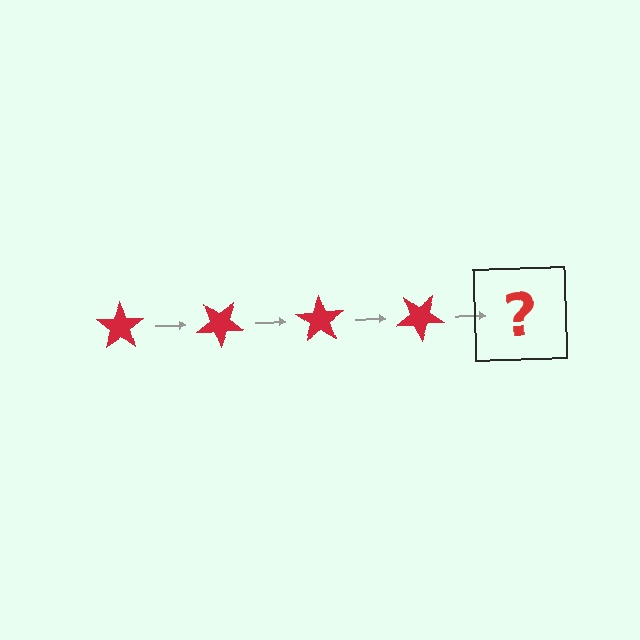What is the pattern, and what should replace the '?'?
The pattern is that the star rotates 35 degrees each step. The '?' should be a red star rotated 140 degrees.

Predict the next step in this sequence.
The next step is a red star rotated 140 degrees.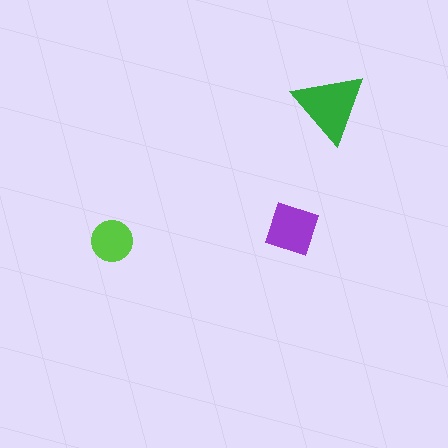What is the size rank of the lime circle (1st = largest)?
3rd.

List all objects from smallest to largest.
The lime circle, the purple square, the green triangle.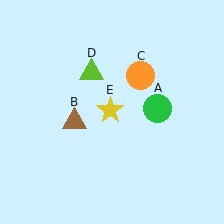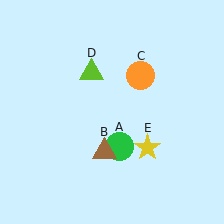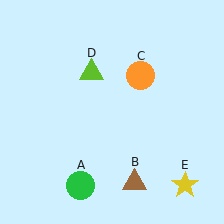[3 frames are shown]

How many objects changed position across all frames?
3 objects changed position: green circle (object A), brown triangle (object B), yellow star (object E).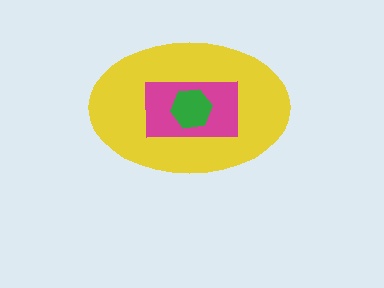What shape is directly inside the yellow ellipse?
The magenta rectangle.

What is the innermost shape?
The green hexagon.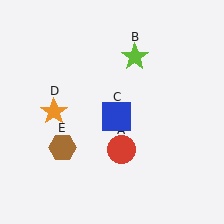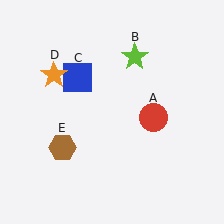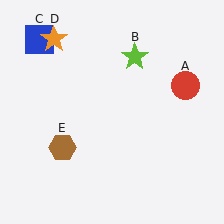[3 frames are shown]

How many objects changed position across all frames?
3 objects changed position: red circle (object A), blue square (object C), orange star (object D).